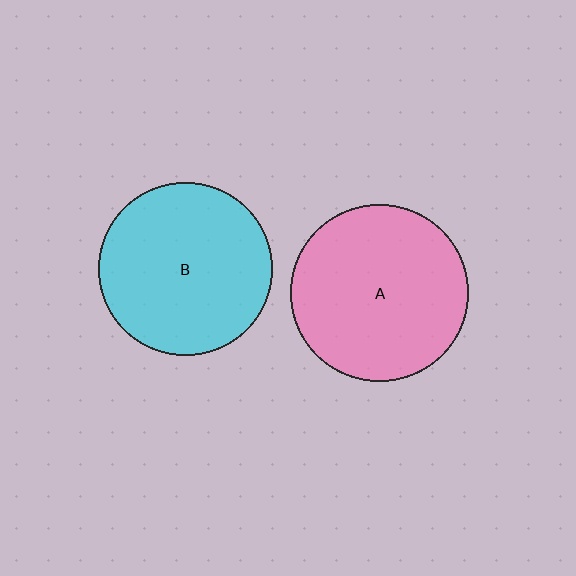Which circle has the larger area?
Circle A (pink).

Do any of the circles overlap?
No, none of the circles overlap.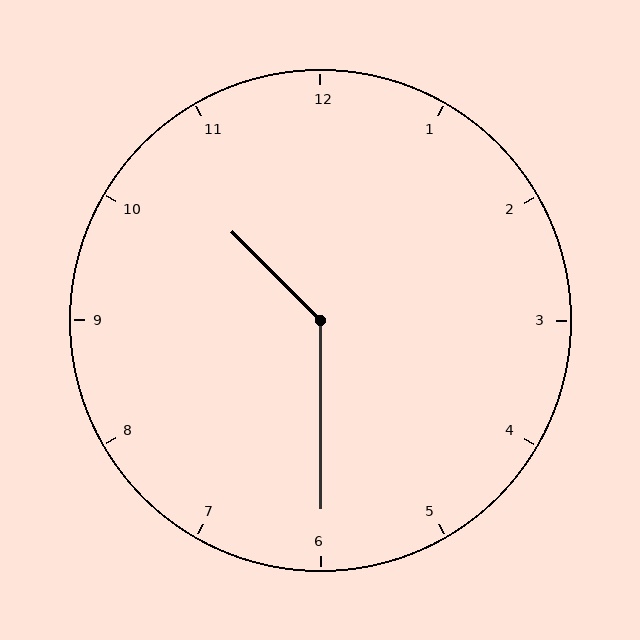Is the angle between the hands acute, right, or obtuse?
It is obtuse.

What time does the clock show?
10:30.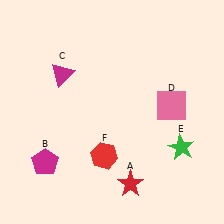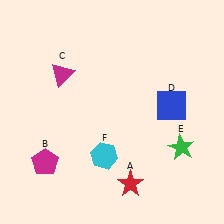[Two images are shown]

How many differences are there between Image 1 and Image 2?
There are 2 differences between the two images.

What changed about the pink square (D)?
In Image 1, D is pink. In Image 2, it changed to blue.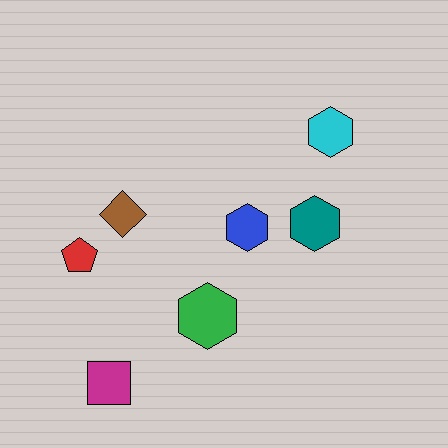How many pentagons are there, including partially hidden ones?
There is 1 pentagon.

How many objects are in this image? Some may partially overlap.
There are 7 objects.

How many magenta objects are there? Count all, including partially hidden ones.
There is 1 magenta object.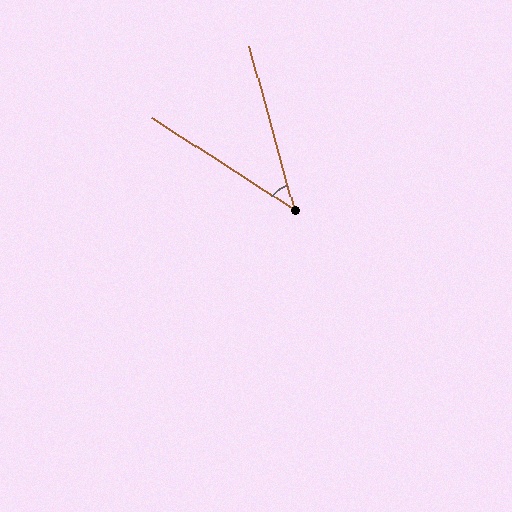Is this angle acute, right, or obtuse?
It is acute.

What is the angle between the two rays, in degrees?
Approximately 42 degrees.